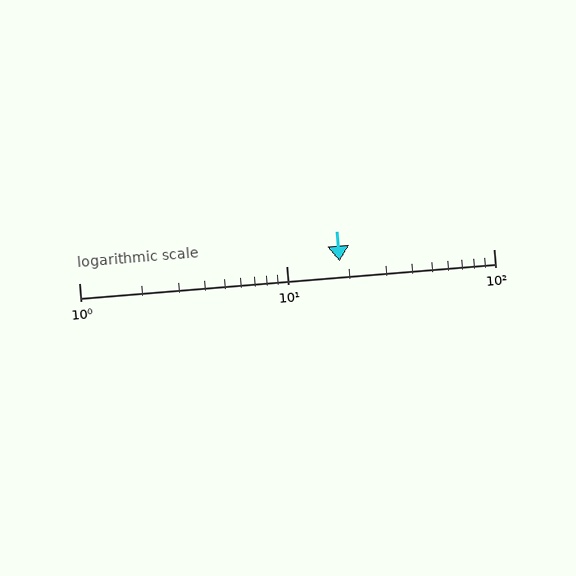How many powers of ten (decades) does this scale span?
The scale spans 2 decades, from 1 to 100.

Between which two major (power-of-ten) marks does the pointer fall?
The pointer is between 10 and 100.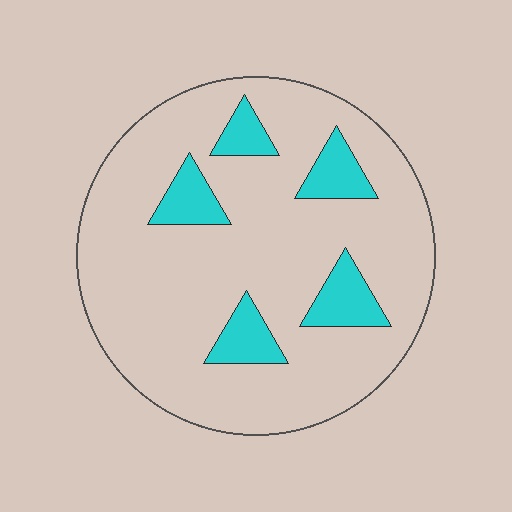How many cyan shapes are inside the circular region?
5.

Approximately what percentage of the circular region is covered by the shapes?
Approximately 15%.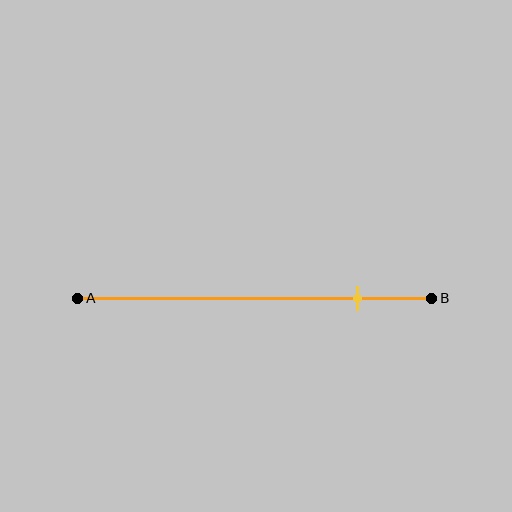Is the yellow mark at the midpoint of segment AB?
No, the mark is at about 80% from A, not at the 50% midpoint.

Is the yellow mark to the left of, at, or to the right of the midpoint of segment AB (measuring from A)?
The yellow mark is to the right of the midpoint of segment AB.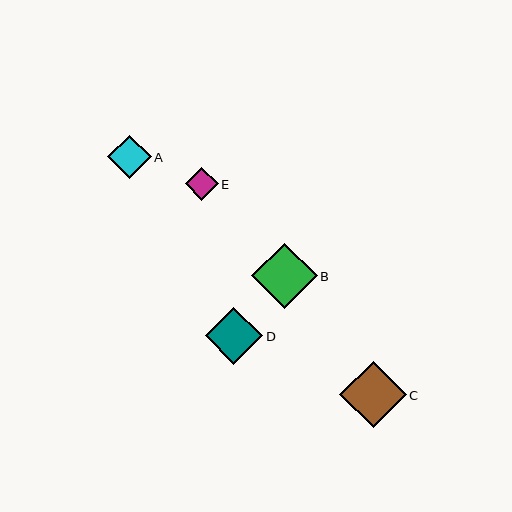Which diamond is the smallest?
Diamond E is the smallest with a size of approximately 33 pixels.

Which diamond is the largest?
Diamond C is the largest with a size of approximately 67 pixels.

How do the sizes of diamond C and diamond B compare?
Diamond C and diamond B are approximately the same size.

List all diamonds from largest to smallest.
From largest to smallest: C, B, D, A, E.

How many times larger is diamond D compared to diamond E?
Diamond D is approximately 1.8 times the size of diamond E.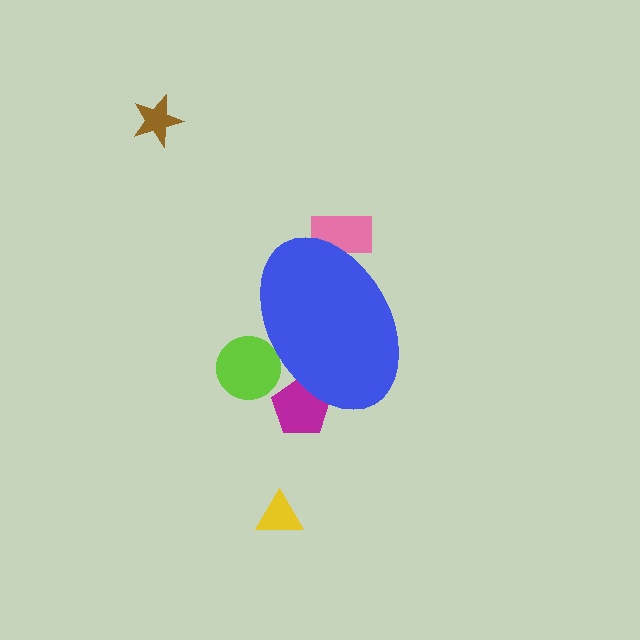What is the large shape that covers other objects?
A blue ellipse.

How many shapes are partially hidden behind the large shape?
3 shapes are partially hidden.